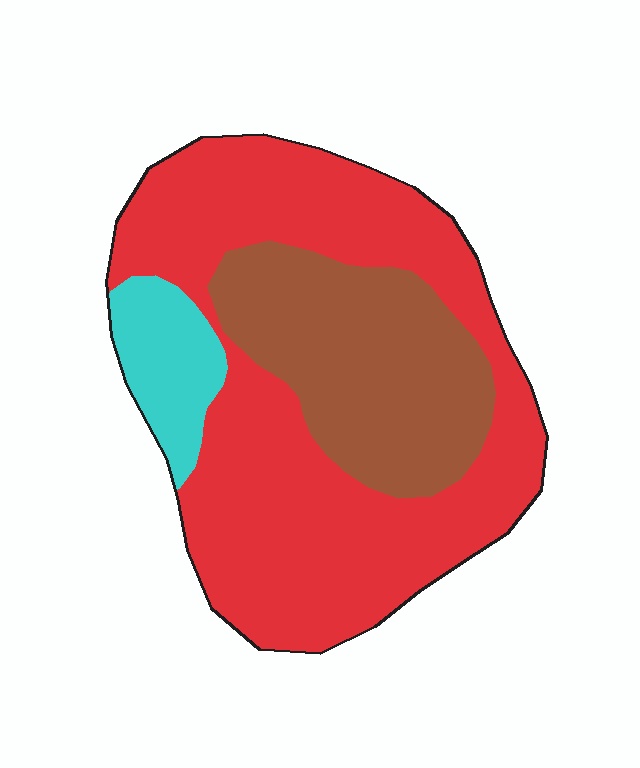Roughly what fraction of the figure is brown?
Brown covers roughly 30% of the figure.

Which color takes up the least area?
Cyan, at roughly 10%.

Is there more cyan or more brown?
Brown.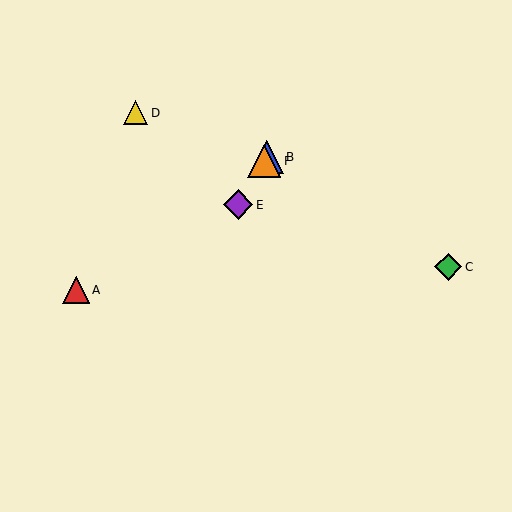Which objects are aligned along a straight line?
Objects B, E, F are aligned along a straight line.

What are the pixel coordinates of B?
Object B is at (267, 157).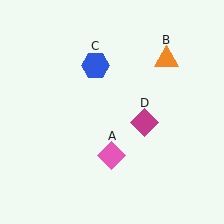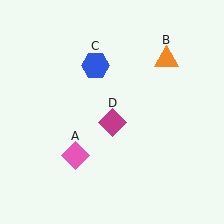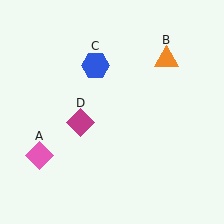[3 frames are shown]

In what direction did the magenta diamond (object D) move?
The magenta diamond (object D) moved left.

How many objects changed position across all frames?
2 objects changed position: pink diamond (object A), magenta diamond (object D).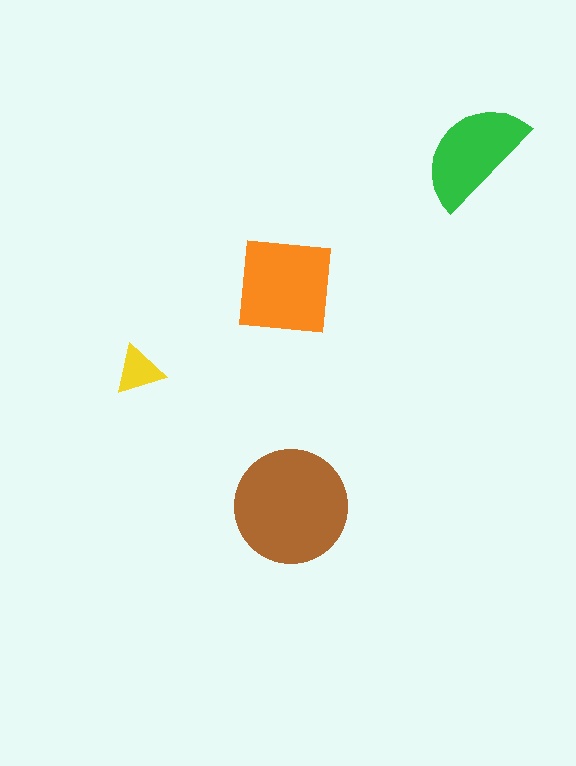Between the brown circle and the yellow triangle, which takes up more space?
The brown circle.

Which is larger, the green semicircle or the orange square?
The orange square.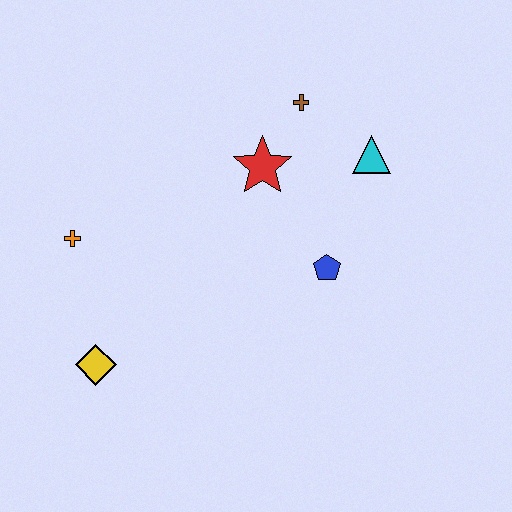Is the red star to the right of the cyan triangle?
No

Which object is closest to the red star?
The brown cross is closest to the red star.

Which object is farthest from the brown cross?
The yellow diamond is farthest from the brown cross.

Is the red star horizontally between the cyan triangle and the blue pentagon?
No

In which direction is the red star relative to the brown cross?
The red star is below the brown cross.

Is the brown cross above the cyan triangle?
Yes